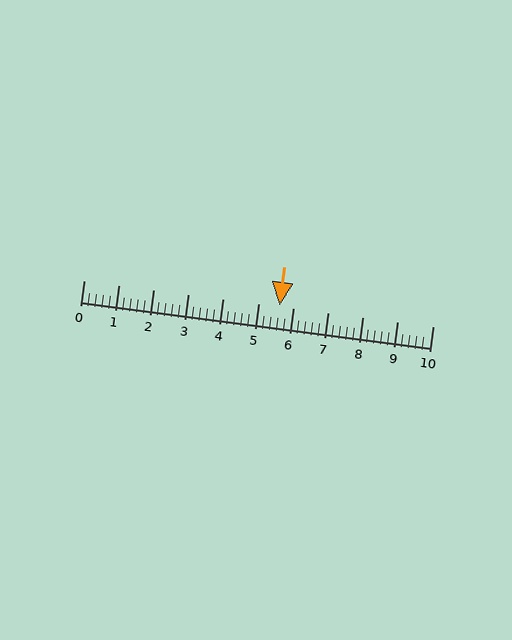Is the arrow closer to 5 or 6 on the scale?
The arrow is closer to 6.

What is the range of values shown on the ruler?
The ruler shows values from 0 to 10.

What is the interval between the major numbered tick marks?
The major tick marks are spaced 1 units apart.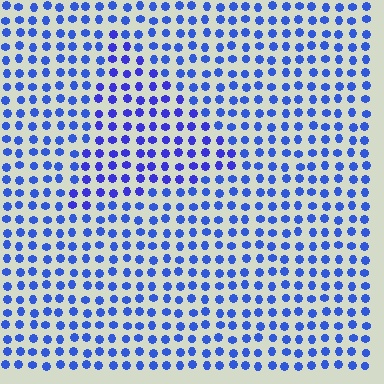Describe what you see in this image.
The image is filled with small blue elements in a uniform arrangement. A triangle-shaped region is visible where the elements are tinted to a slightly different hue, forming a subtle color boundary.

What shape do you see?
I see a triangle.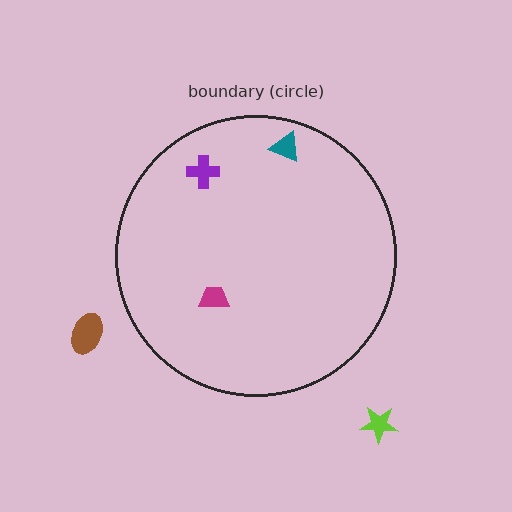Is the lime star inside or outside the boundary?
Outside.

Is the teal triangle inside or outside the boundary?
Inside.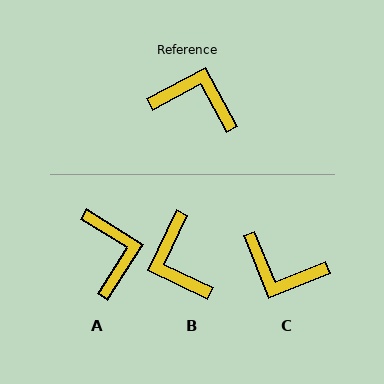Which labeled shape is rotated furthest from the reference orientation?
C, about 174 degrees away.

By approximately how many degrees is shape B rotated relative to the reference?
Approximately 126 degrees counter-clockwise.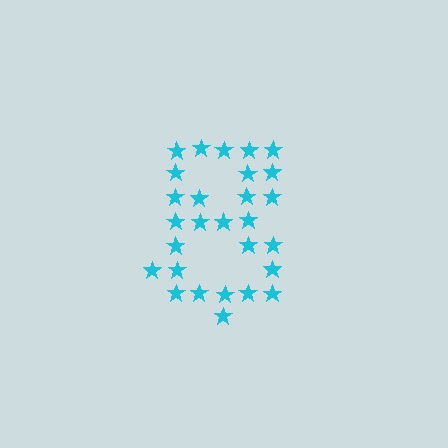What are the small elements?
The small elements are stars.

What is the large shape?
The large shape is the digit 8.